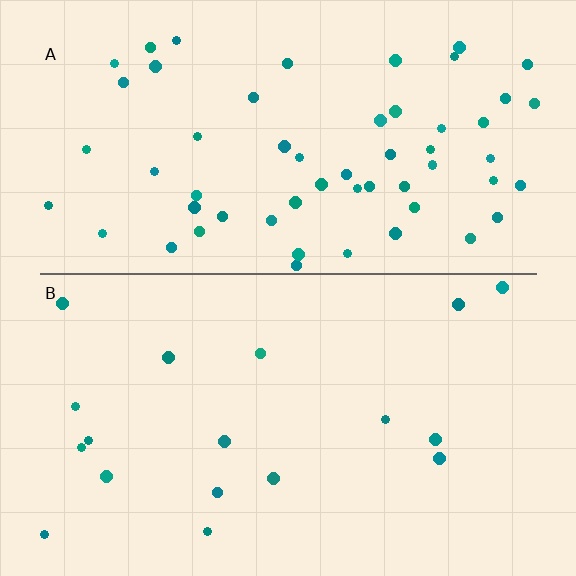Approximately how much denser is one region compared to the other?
Approximately 3.3× — region A over region B.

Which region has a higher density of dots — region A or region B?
A (the top).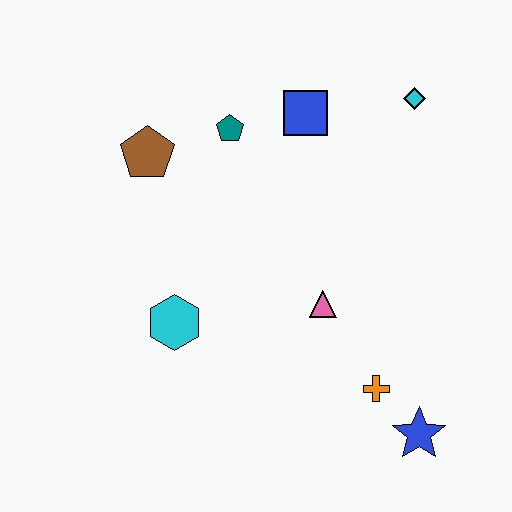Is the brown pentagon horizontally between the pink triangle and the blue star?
No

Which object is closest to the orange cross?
The blue star is closest to the orange cross.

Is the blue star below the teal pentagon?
Yes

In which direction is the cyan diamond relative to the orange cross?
The cyan diamond is above the orange cross.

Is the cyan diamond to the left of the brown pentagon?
No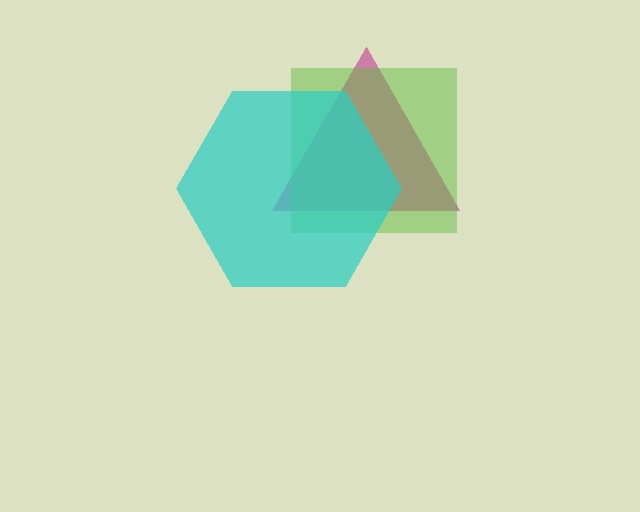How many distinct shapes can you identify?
There are 3 distinct shapes: a magenta triangle, a lime square, a cyan hexagon.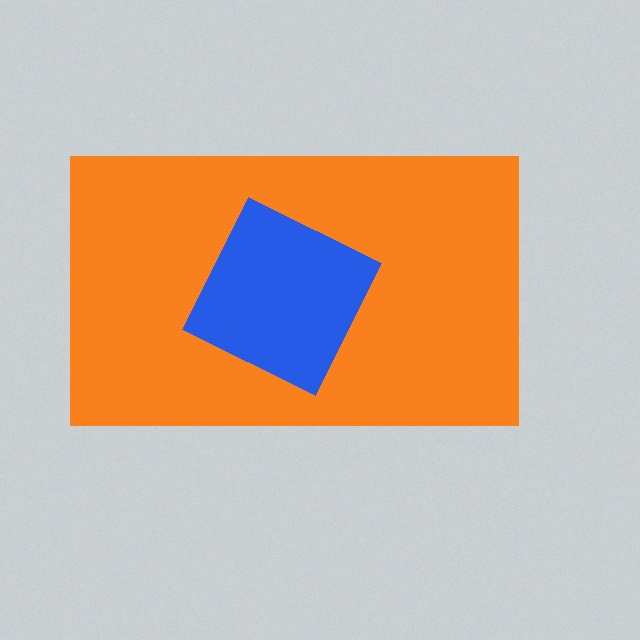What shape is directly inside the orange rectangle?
The blue diamond.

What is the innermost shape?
The blue diamond.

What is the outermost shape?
The orange rectangle.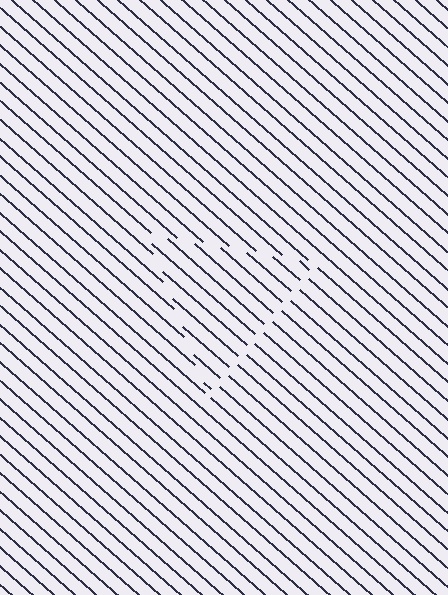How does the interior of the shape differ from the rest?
The interior of the shape contains the same grating, shifted by half a period — the contour is defined by the phase discontinuity where line-ends from the inner and outer gratings abut.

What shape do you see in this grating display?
An illusory triangle. The interior of the shape contains the same grating, shifted by half a period — the contour is defined by the phase discontinuity where line-ends from the inner and outer gratings abut.